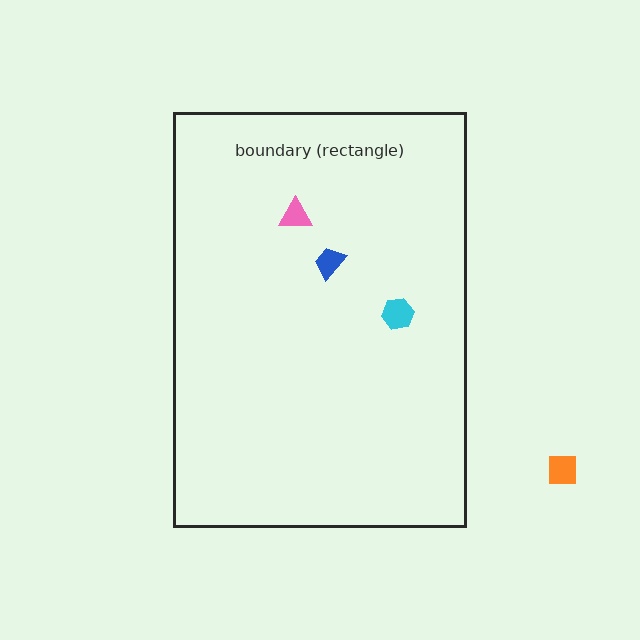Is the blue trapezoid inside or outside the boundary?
Inside.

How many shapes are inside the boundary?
3 inside, 1 outside.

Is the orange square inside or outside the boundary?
Outside.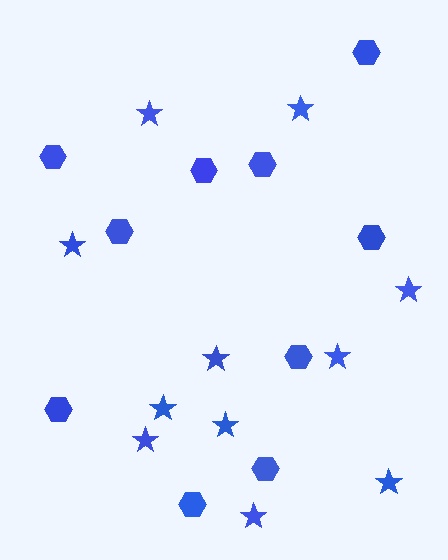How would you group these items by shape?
There are 2 groups: one group of hexagons (10) and one group of stars (11).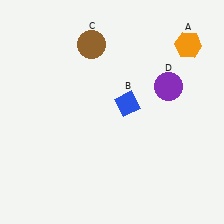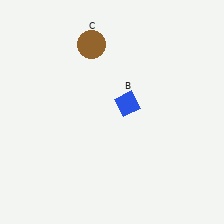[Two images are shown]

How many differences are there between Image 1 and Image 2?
There are 2 differences between the two images.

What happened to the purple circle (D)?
The purple circle (D) was removed in Image 2. It was in the top-right area of Image 1.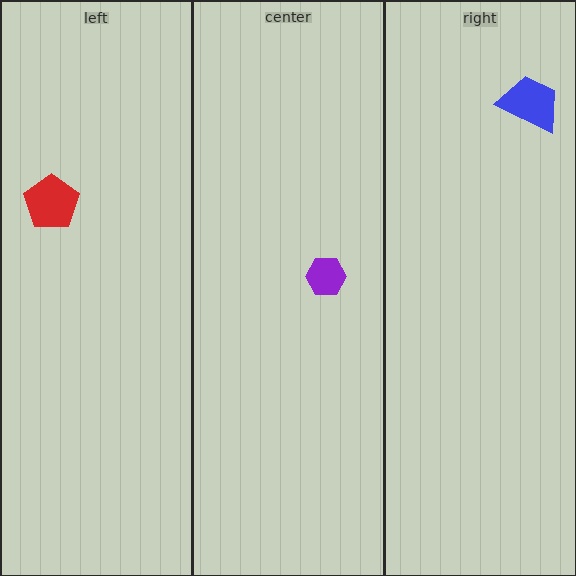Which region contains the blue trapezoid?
The right region.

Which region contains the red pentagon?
The left region.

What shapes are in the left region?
The red pentagon.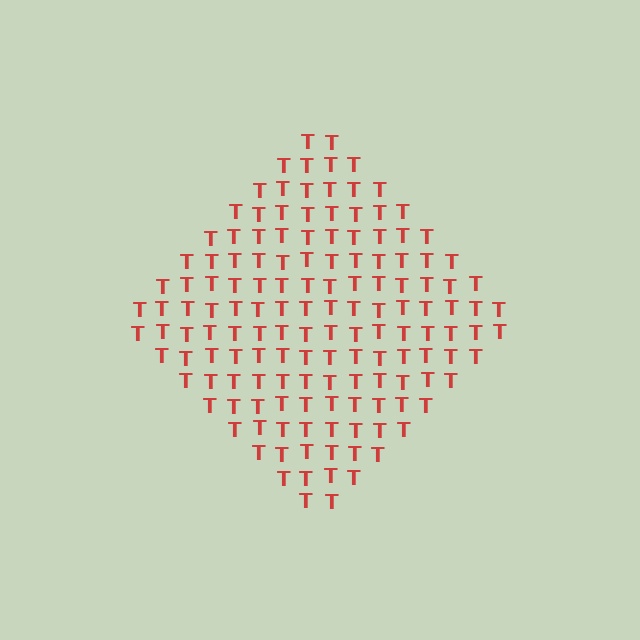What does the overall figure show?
The overall figure shows a diamond.